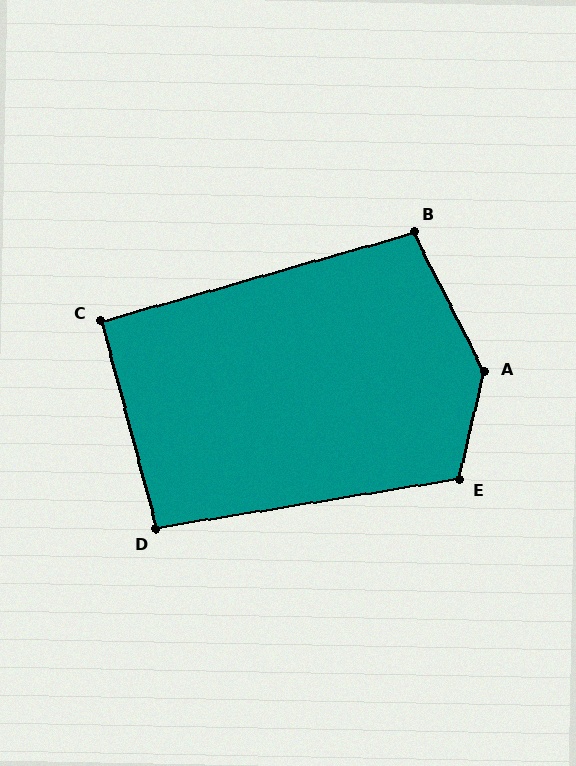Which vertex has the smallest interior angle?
C, at approximately 91 degrees.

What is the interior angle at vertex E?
Approximately 112 degrees (obtuse).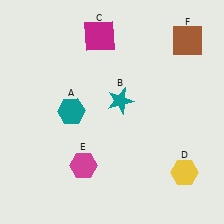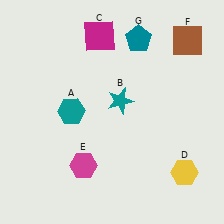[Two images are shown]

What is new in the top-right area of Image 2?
A teal pentagon (G) was added in the top-right area of Image 2.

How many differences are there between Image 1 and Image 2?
There is 1 difference between the two images.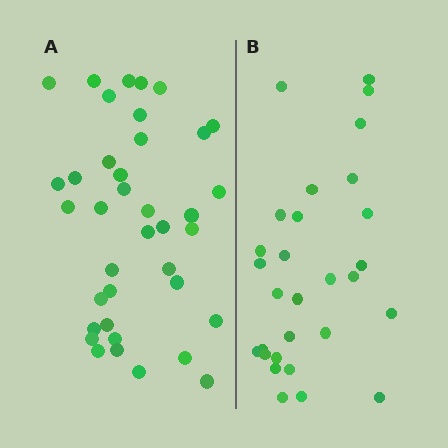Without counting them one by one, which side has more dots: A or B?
Region A (the left region) has more dots.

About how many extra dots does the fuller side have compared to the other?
Region A has roughly 8 or so more dots than region B.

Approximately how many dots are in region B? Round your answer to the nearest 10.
About 30 dots. (The exact count is 29, which rounds to 30.)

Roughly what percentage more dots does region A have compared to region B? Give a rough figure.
About 30% more.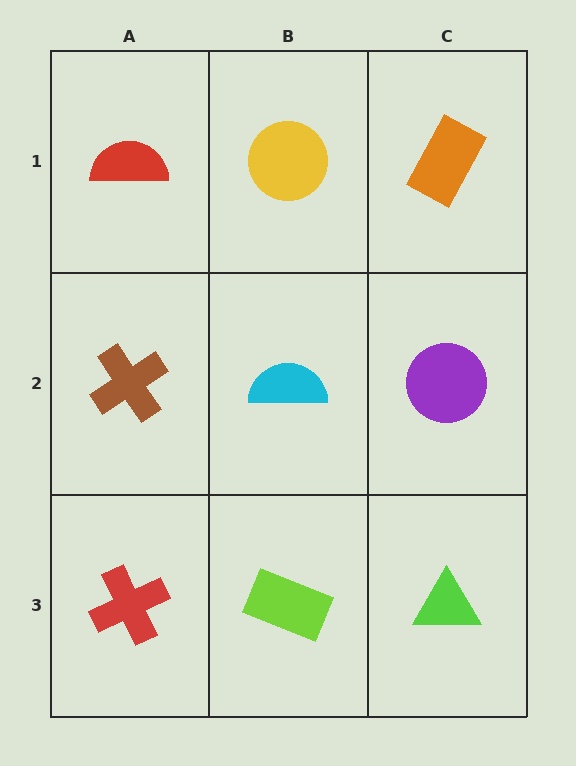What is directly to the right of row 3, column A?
A lime rectangle.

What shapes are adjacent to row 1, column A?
A brown cross (row 2, column A), a yellow circle (row 1, column B).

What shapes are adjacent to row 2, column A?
A red semicircle (row 1, column A), a red cross (row 3, column A), a cyan semicircle (row 2, column B).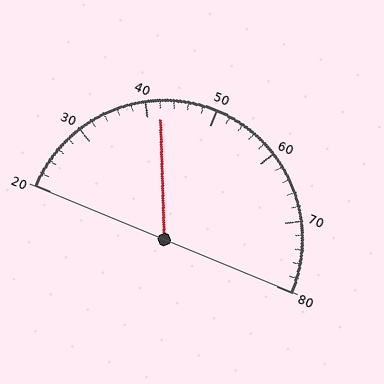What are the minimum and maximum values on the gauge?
The gauge ranges from 20 to 80.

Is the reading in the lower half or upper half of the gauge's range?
The reading is in the lower half of the range (20 to 80).